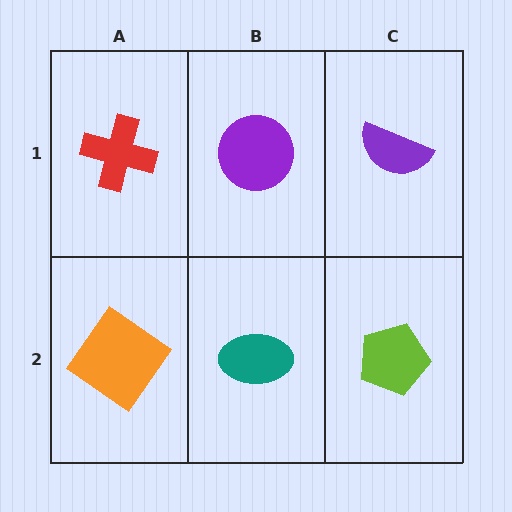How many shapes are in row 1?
3 shapes.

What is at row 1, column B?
A purple circle.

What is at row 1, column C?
A purple semicircle.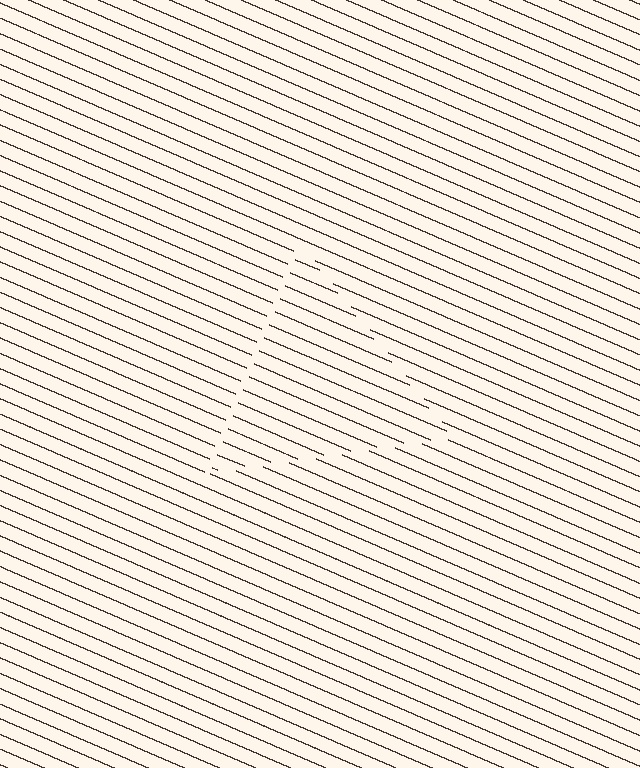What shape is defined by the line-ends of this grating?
An illusory triangle. The interior of the shape contains the same grating, shifted by half a period — the contour is defined by the phase discontinuity where line-ends from the inner and outer gratings abut.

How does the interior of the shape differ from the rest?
The interior of the shape contains the same grating, shifted by half a period — the contour is defined by the phase discontinuity where line-ends from the inner and outer gratings abut.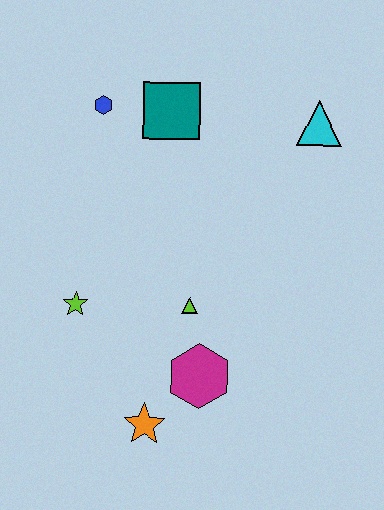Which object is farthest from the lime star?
The cyan triangle is farthest from the lime star.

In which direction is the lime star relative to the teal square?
The lime star is below the teal square.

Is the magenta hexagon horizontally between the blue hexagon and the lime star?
No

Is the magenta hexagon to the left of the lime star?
No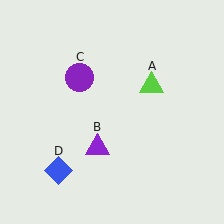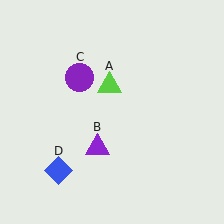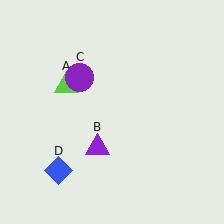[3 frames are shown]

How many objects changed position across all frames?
1 object changed position: lime triangle (object A).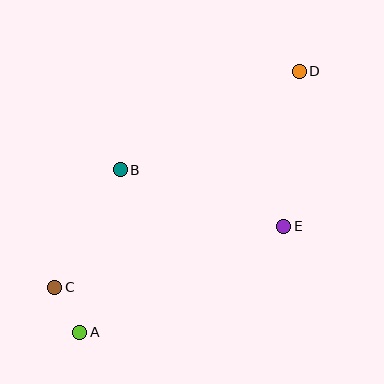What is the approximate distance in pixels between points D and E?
The distance between D and E is approximately 156 pixels.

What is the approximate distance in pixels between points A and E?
The distance between A and E is approximately 230 pixels.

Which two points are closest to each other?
Points A and C are closest to each other.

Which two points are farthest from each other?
Points A and D are farthest from each other.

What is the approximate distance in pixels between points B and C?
The distance between B and C is approximately 135 pixels.